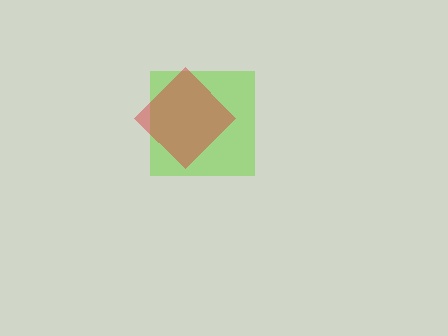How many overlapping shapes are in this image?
There are 2 overlapping shapes in the image.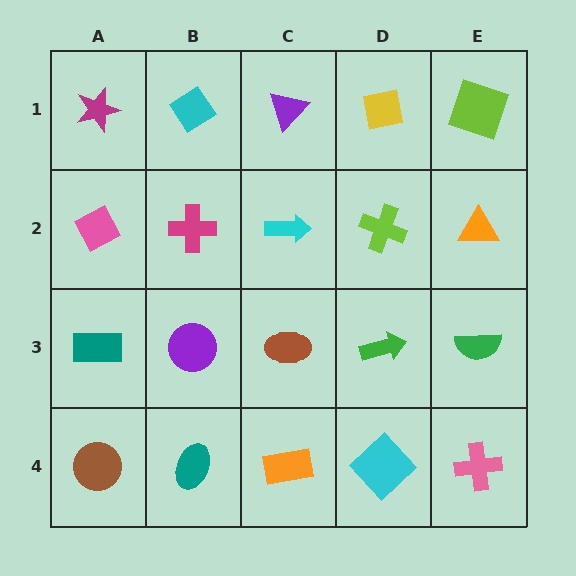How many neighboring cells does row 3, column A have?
3.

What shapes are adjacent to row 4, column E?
A green semicircle (row 3, column E), a cyan diamond (row 4, column D).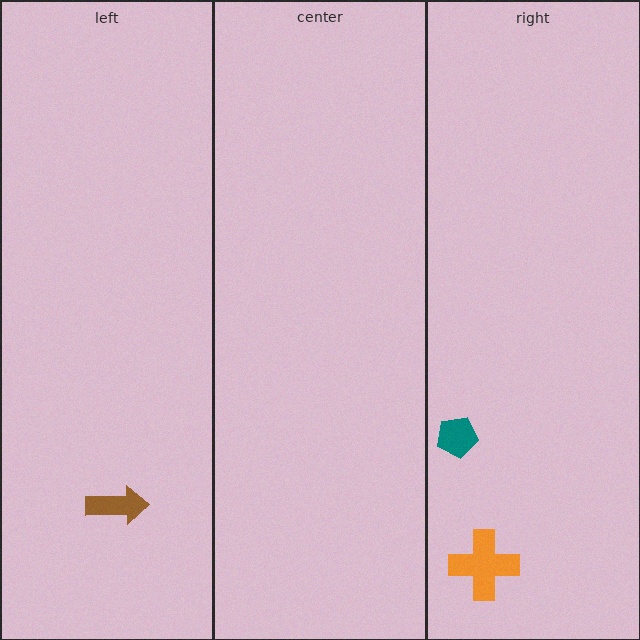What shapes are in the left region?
The brown arrow.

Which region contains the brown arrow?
The left region.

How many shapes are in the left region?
1.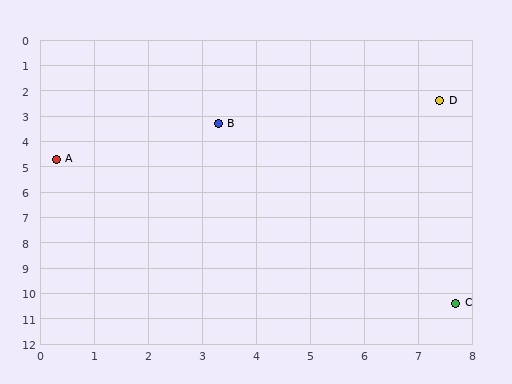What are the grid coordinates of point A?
Point A is at approximately (0.3, 4.7).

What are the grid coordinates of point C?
Point C is at approximately (7.7, 10.4).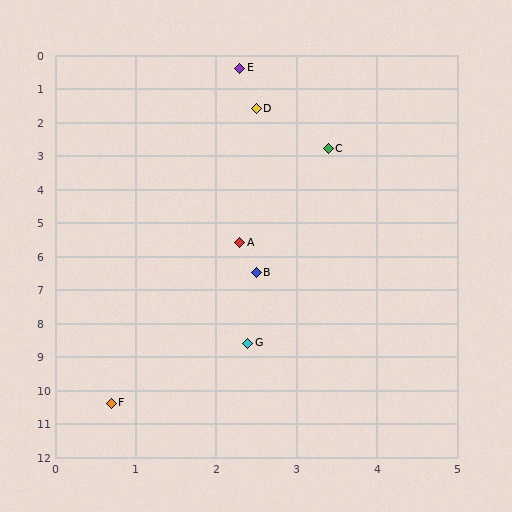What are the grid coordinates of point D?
Point D is at approximately (2.5, 1.6).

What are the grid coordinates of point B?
Point B is at approximately (2.5, 6.5).